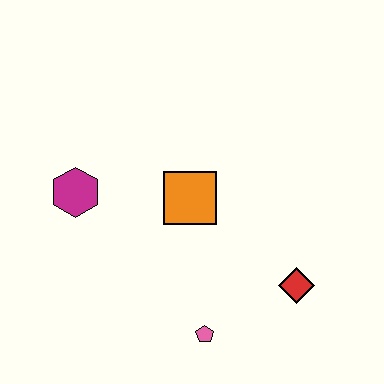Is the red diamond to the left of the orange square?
No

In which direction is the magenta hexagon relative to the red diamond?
The magenta hexagon is to the left of the red diamond.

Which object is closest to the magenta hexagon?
The orange square is closest to the magenta hexagon.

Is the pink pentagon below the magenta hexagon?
Yes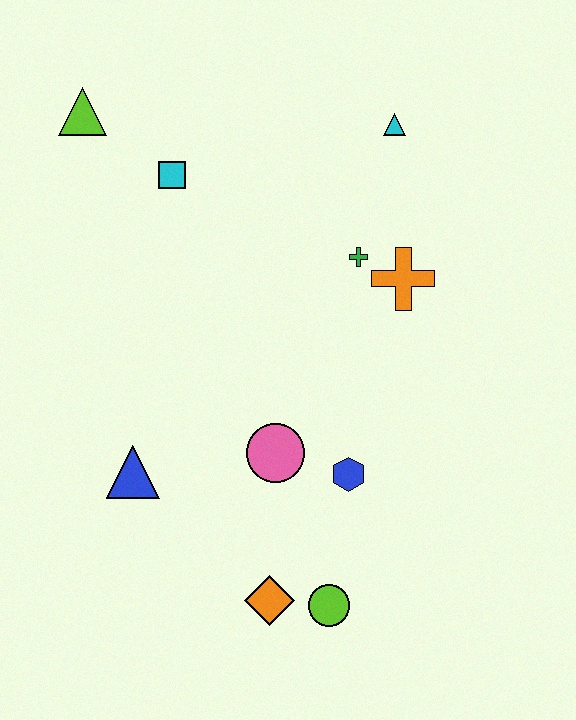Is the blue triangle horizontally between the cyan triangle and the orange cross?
No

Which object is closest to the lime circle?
The orange diamond is closest to the lime circle.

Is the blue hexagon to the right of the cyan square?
Yes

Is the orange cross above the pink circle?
Yes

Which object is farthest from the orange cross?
The lime triangle is farthest from the orange cross.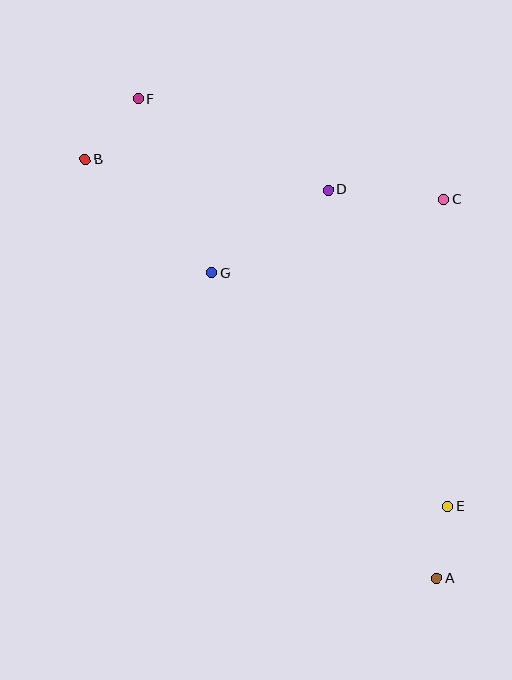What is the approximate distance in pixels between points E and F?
The distance between E and F is approximately 512 pixels.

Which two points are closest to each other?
Points A and E are closest to each other.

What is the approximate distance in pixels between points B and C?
The distance between B and C is approximately 361 pixels.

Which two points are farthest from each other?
Points A and F are farthest from each other.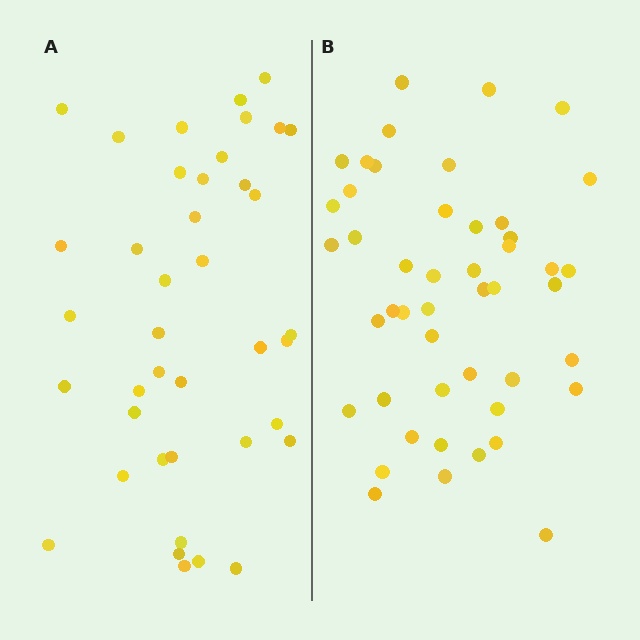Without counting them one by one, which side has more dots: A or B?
Region B (the right region) has more dots.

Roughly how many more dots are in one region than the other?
Region B has roughly 8 or so more dots than region A.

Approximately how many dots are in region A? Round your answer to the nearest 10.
About 40 dots.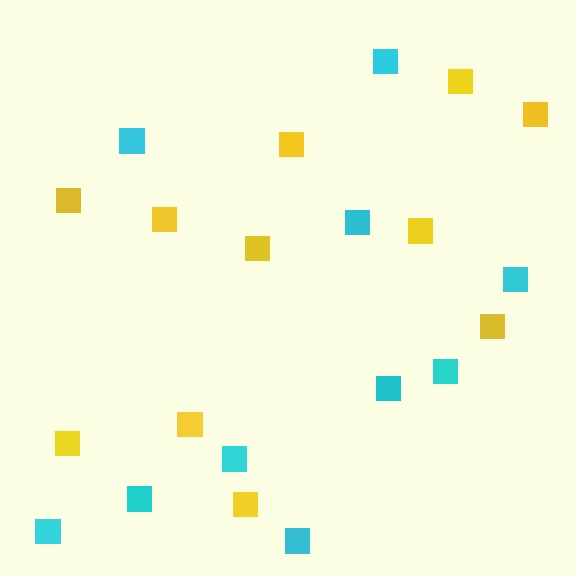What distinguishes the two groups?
There are 2 groups: one group of yellow squares (11) and one group of cyan squares (10).